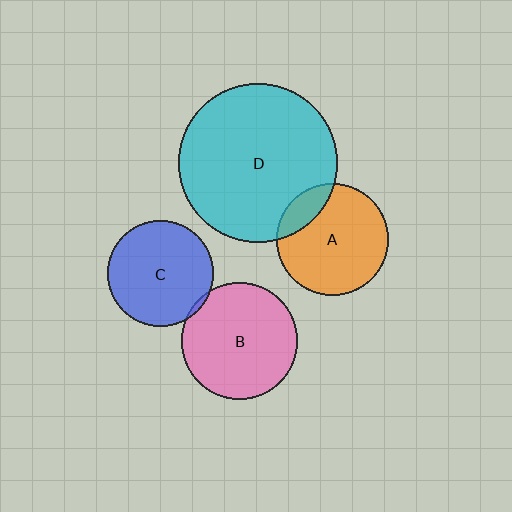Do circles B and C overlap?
Yes.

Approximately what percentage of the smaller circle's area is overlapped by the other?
Approximately 5%.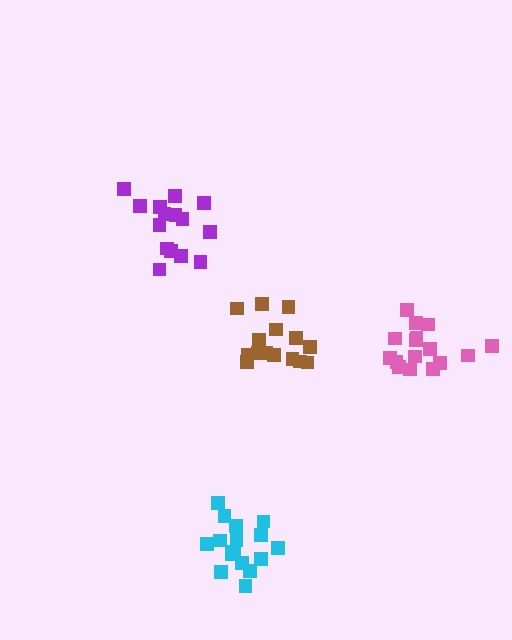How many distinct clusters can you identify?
There are 4 distinct clusters.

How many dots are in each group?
Group 1: 16 dots, Group 2: 15 dots, Group 3: 16 dots, Group 4: 16 dots (63 total).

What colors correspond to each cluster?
The clusters are colored: pink, purple, cyan, brown.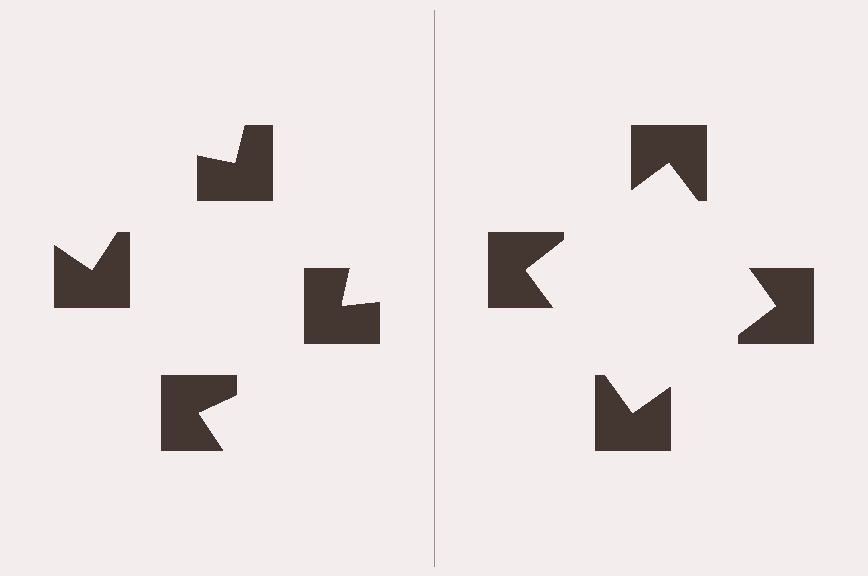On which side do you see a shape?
An illusory square appears on the right side. On the left side the wedge cuts are rotated, so no coherent shape forms.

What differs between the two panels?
The notched squares are positioned identically on both sides; only the wedge orientations differ. On the right they align to a square; on the left they are misaligned.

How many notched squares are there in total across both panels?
8 — 4 on each side.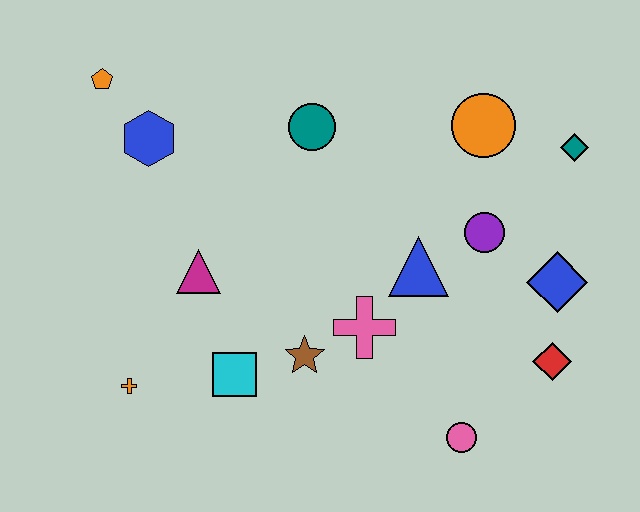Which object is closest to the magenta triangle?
The cyan square is closest to the magenta triangle.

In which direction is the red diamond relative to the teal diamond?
The red diamond is below the teal diamond.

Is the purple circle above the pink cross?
Yes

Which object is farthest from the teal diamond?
The orange cross is farthest from the teal diamond.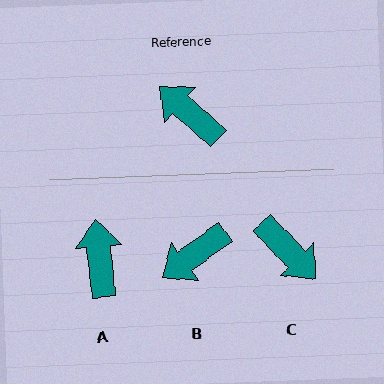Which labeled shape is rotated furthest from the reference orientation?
C, about 176 degrees away.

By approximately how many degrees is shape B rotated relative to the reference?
Approximately 77 degrees counter-clockwise.